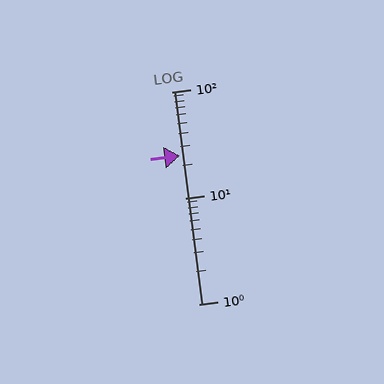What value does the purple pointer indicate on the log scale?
The pointer indicates approximately 25.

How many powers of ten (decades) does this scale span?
The scale spans 2 decades, from 1 to 100.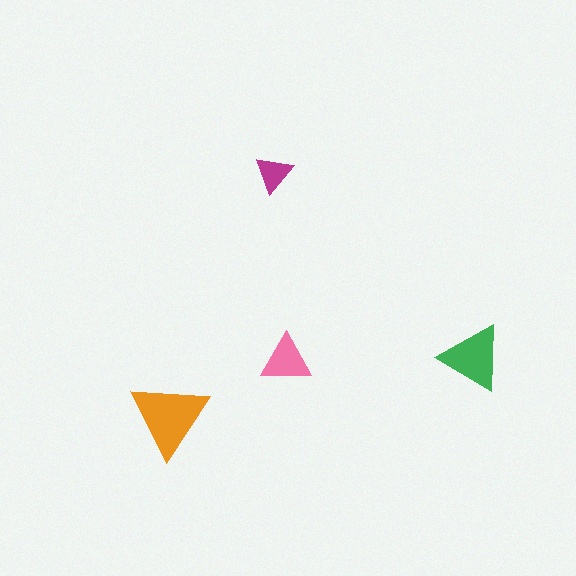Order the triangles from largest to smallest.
the orange one, the green one, the pink one, the magenta one.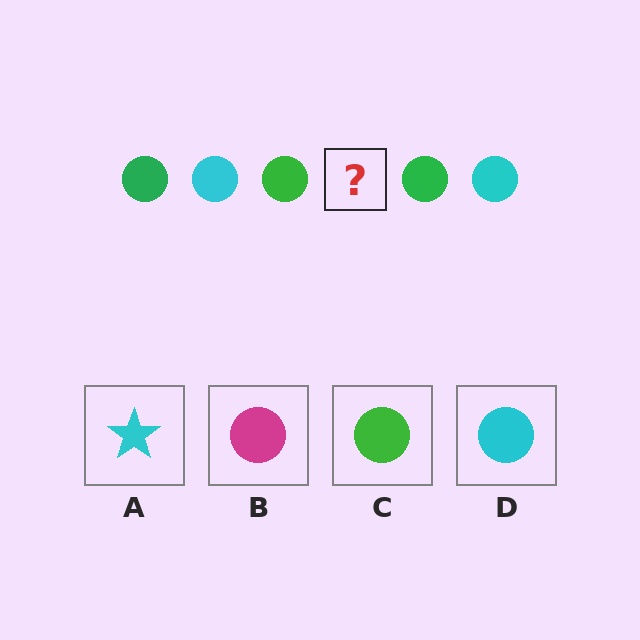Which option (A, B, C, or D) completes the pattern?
D.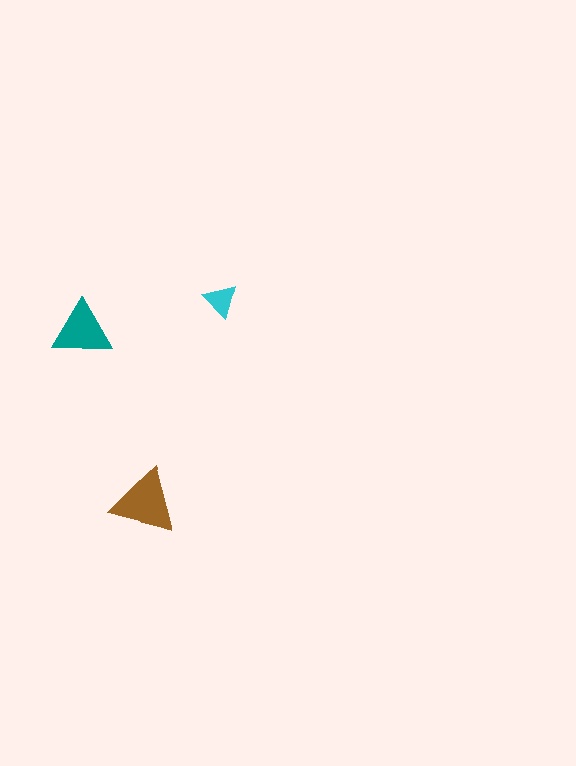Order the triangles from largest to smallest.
the brown one, the teal one, the cyan one.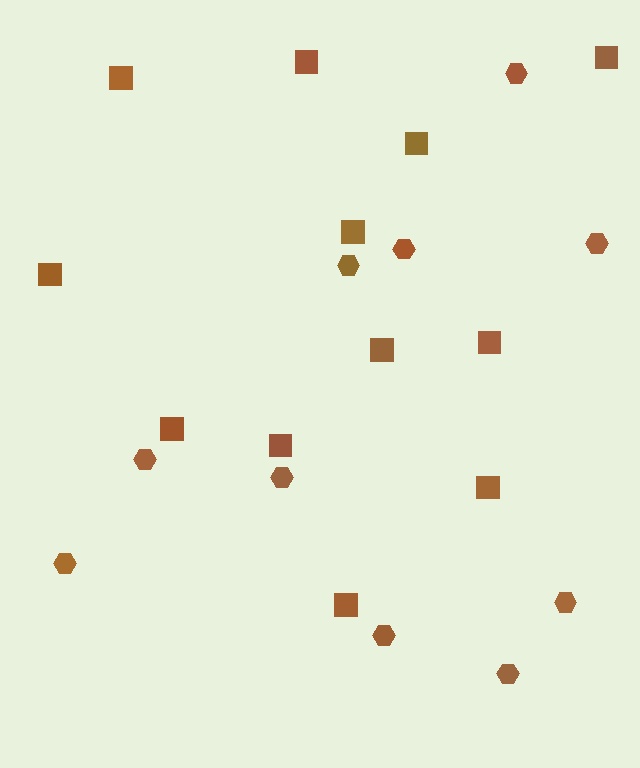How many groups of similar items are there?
There are 2 groups: one group of hexagons (10) and one group of squares (12).